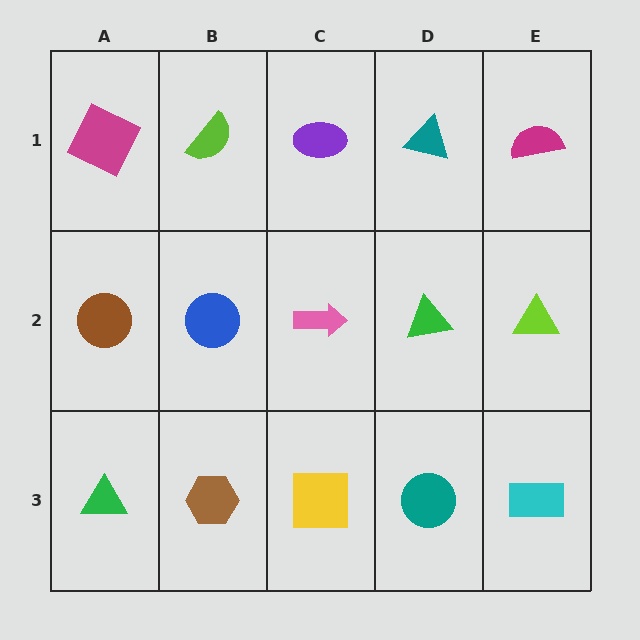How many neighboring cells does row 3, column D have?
3.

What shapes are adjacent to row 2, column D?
A teal triangle (row 1, column D), a teal circle (row 3, column D), a pink arrow (row 2, column C), a lime triangle (row 2, column E).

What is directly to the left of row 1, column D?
A purple ellipse.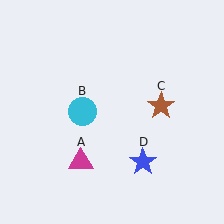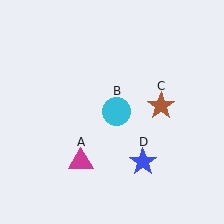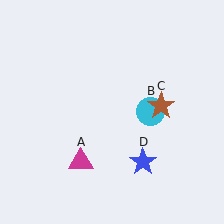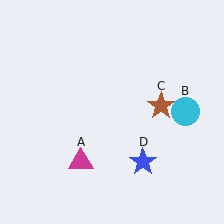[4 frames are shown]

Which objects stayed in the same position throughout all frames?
Magenta triangle (object A) and brown star (object C) and blue star (object D) remained stationary.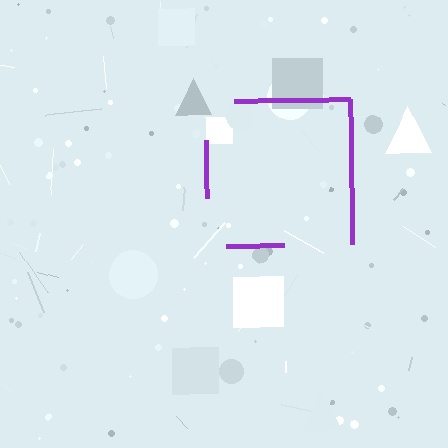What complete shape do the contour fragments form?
The contour fragments form a square.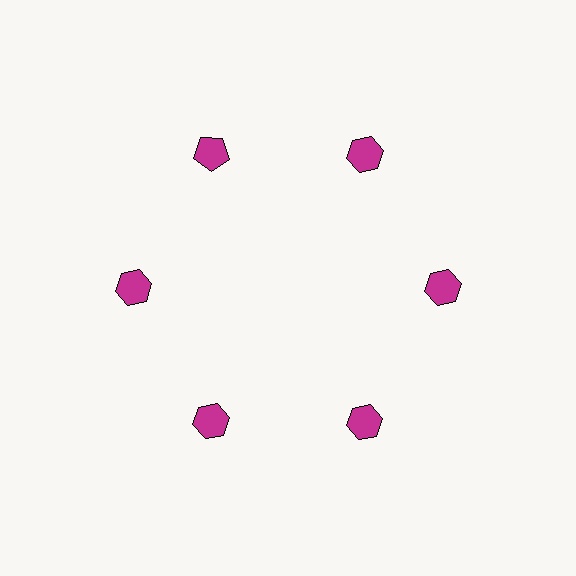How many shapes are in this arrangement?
There are 6 shapes arranged in a ring pattern.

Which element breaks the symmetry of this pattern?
The magenta pentagon at roughly the 11 o'clock position breaks the symmetry. All other shapes are magenta hexagons.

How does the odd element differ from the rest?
It has a different shape: pentagon instead of hexagon.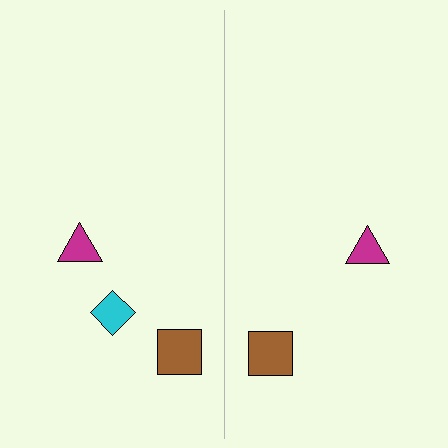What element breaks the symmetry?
A cyan diamond is missing from the right side.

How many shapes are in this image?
There are 5 shapes in this image.